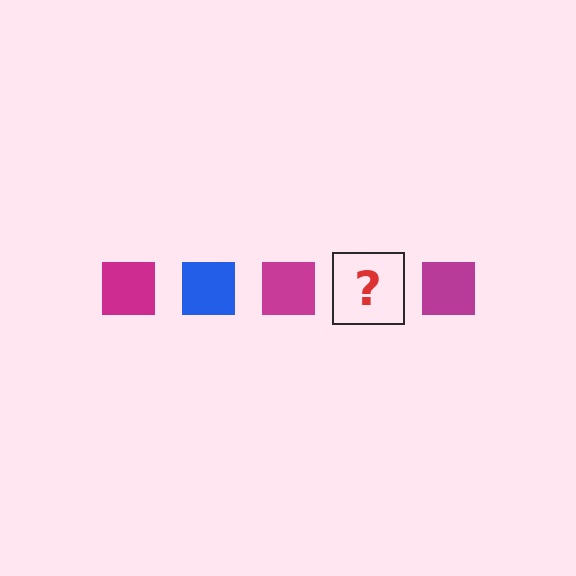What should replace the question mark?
The question mark should be replaced with a blue square.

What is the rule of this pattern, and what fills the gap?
The rule is that the pattern cycles through magenta, blue squares. The gap should be filled with a blue square.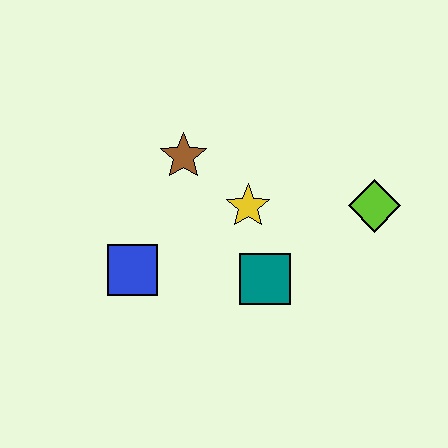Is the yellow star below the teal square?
No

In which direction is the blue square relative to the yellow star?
The blue square is to the left of the yellow star.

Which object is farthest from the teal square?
The brown star is farthest from the teal square.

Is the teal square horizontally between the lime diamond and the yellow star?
Yes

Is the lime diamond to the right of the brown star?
Yes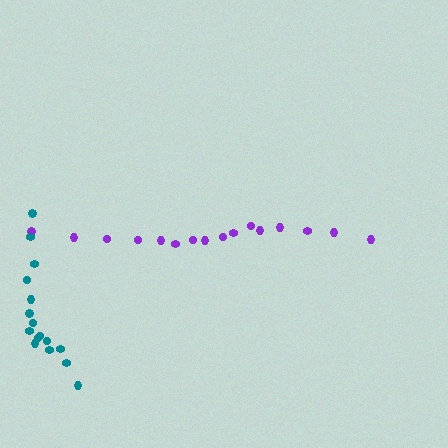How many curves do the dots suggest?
There are 2 distinct paths.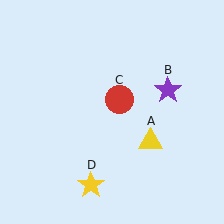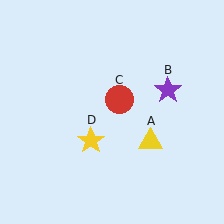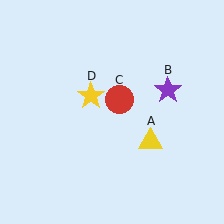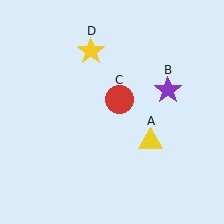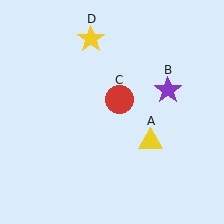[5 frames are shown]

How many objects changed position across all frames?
1 object changed position: yellow star (object D).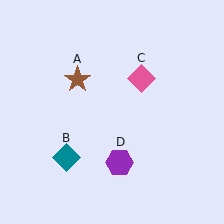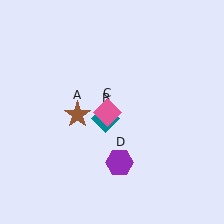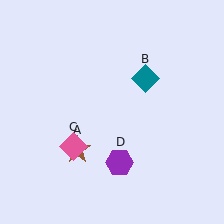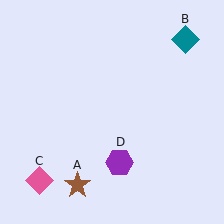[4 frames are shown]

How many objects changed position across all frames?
3 objects changed position: brown star (object A), teal diamond (object B), pink diamond (object C).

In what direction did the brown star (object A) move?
The brown star (object A) moved down.